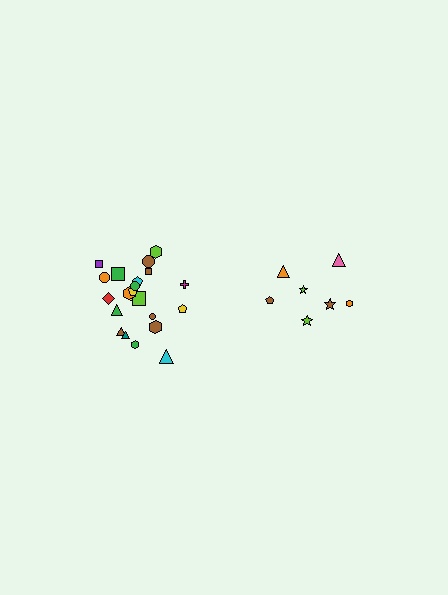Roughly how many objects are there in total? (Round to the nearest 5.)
Roughly 30 objects in total.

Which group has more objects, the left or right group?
The left group.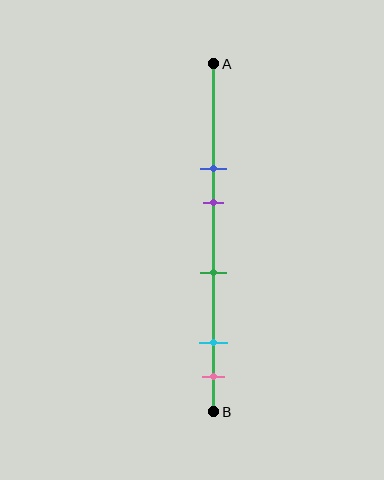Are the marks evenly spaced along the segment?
No, the marks are not evenly spaced.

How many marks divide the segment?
There are 5 marks dividing the segment.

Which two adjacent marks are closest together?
The cyan and pink marks are the closest adjacent pair.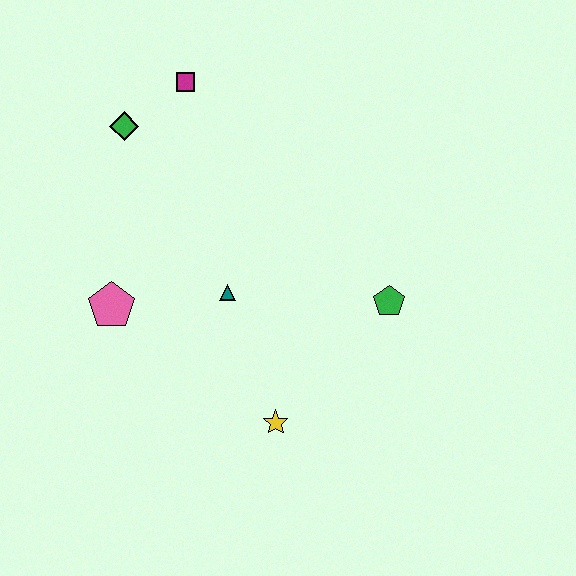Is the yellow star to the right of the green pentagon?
No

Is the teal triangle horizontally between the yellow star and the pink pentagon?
Yes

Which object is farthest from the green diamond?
The yellow star is farthest from the green diamond.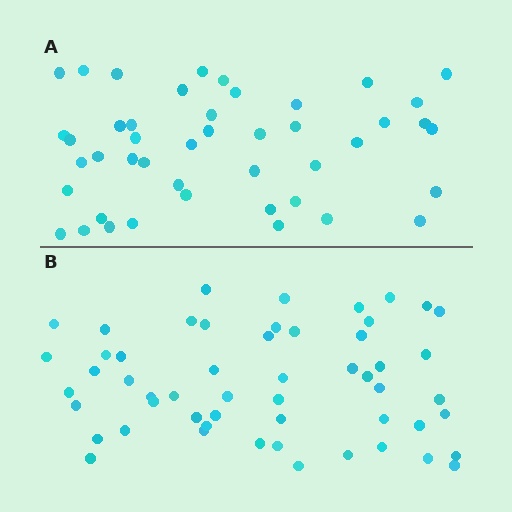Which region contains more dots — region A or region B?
Region B (the bottom region) has more dots.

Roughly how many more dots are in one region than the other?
Region B has roughly 8 or so more dots than region A.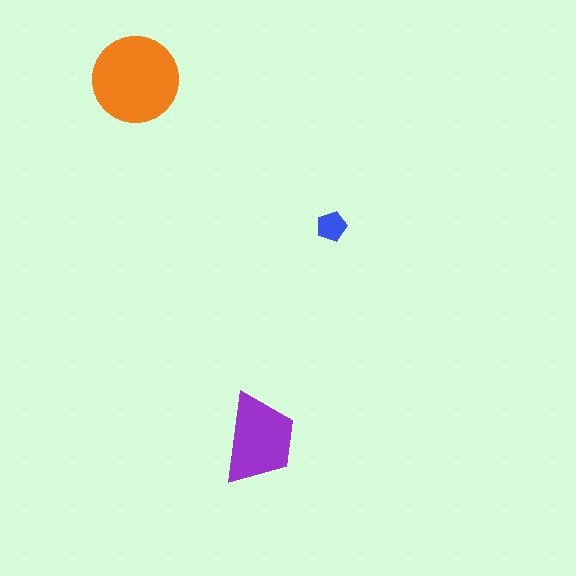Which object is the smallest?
The blue pentagon.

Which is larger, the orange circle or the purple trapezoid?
The orange circle.